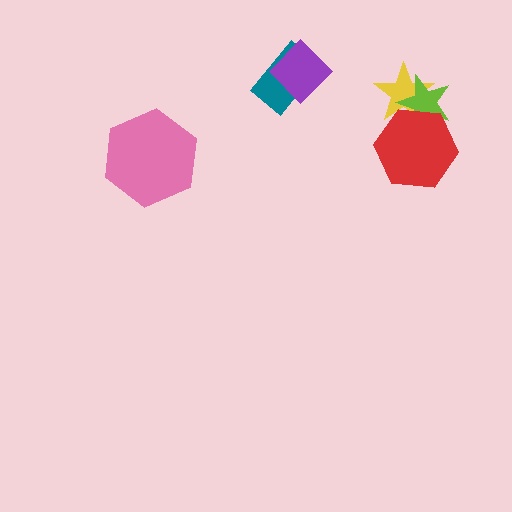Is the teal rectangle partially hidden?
Yes, it is partially covered by another shape.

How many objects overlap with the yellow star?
2 objects overlap with the yellow star.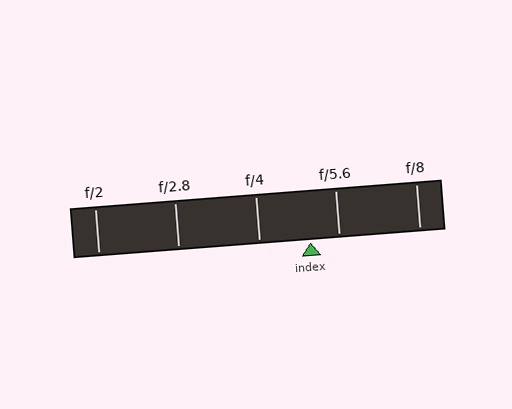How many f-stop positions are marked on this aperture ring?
There are 5 f-stop positions marked.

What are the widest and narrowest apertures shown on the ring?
The widest aperture shown is f/2 and the narrowest is f/8.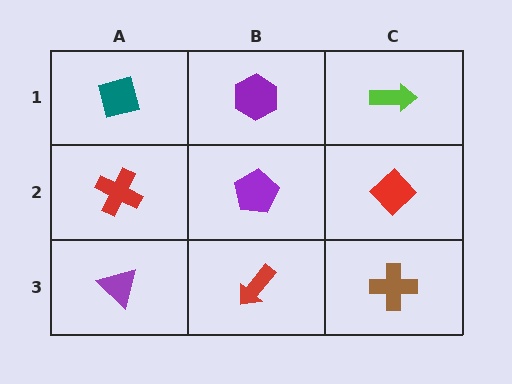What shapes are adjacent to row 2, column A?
A teal square (row 1, column A), a purple triangle (row 3, column A), a purple pentagon (row 2, column B).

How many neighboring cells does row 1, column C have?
2.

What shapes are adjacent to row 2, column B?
A purple hexagon (row 1, column B), a red arrow (row 3, column B), a red cross (row 2, column A), a red diamond (row 2, column C).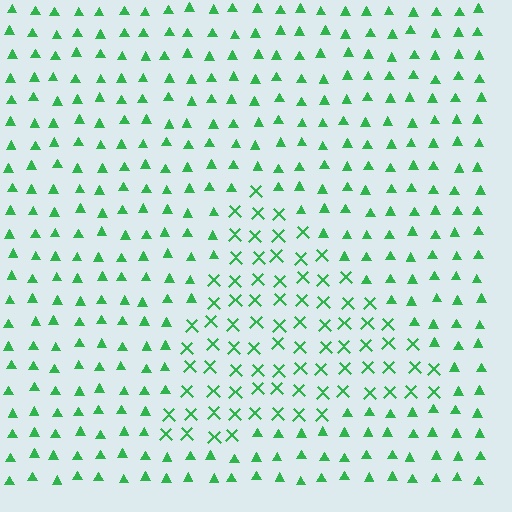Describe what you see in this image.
The image is filled with small green elements arranged in a uniform grid. A triangle-shaped region contains X marks, while the surrounding area contains triangles. The boundary is defined purely by the change in element shape.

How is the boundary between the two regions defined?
The boundary is defined by a change in element shape: X marks inside vs. triangles outside. All elements share the same color and spacing.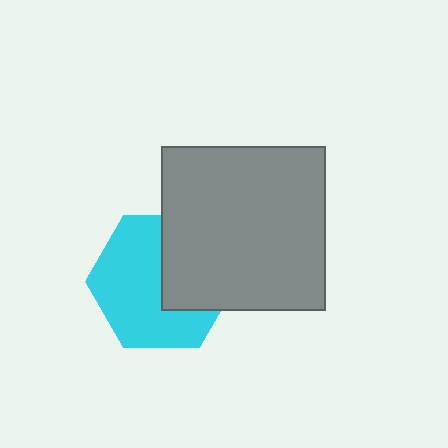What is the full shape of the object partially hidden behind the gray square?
The partially hidden object is a cyan hexagon.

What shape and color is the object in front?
The object in front is a gray square.